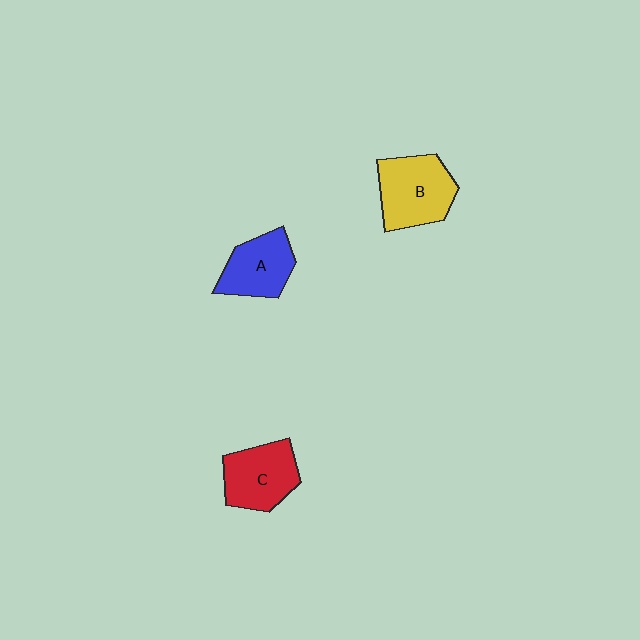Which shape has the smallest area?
Shape A (blue).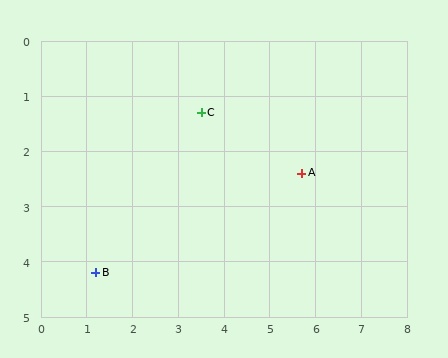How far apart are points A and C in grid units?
Points A and C are about 2.5 grid units apart.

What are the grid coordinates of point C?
Point C is at approximately (3.5, 1.3).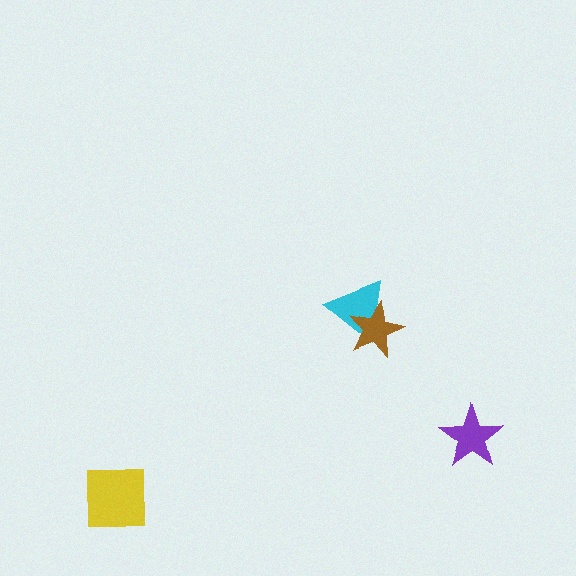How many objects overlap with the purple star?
0 objects overlap with the purple star.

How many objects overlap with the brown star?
1 object overlaps with the brown star.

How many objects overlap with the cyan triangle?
1 object overlaps with the cyan triangle.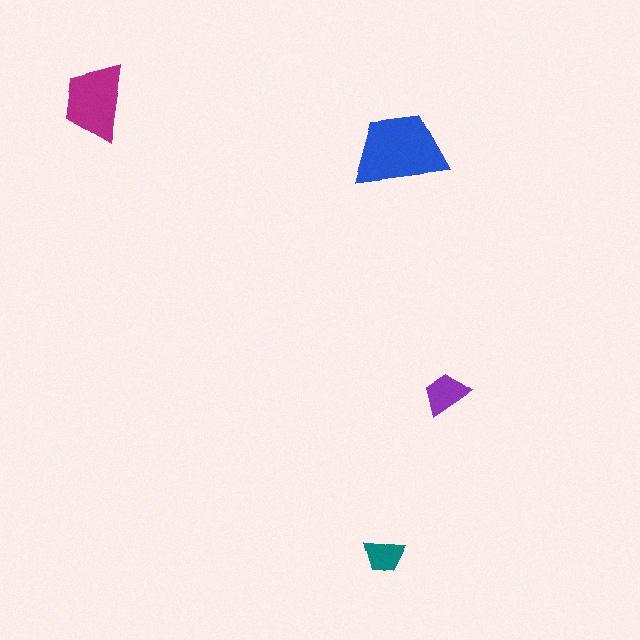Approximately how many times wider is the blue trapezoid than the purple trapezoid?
About 2 times wider.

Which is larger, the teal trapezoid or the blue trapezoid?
The blue one.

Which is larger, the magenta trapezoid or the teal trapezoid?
The magenta one.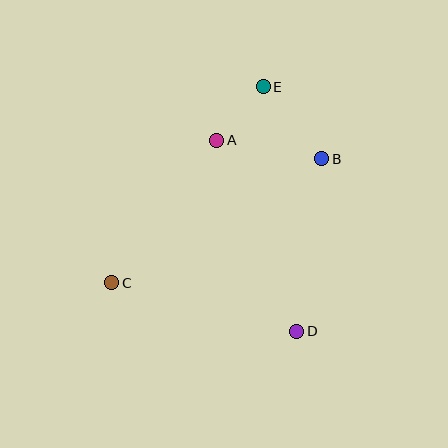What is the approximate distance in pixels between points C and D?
The distance between C and D is approximately 191 pixels.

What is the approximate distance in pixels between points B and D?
The distance between B and D is approximately 174 pixels.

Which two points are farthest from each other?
Points C and E are farthest from each other.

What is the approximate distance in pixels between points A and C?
The distance between A and C is approximately 177 pixels.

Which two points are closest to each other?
Points A and E are closest to each other.